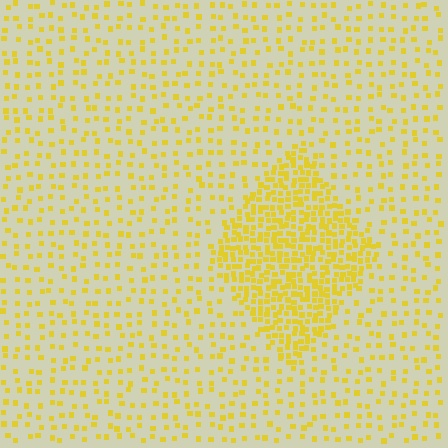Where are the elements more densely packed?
The elements are more densely packed inside the diamond boundary.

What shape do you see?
I see a diamond.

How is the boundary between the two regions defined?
The boundary is defined by a change in element density (approximately 2.8x ratio). All elements are the same color, size, and shape.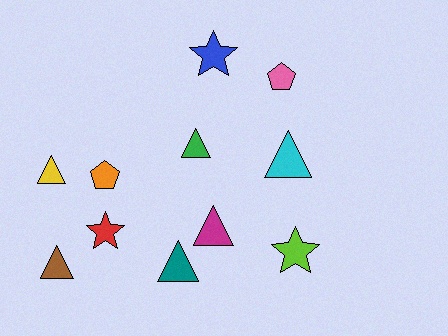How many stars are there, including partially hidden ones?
There are 3 stars.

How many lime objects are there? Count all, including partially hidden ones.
There is 1 lime object.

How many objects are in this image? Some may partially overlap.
There are 11 objects.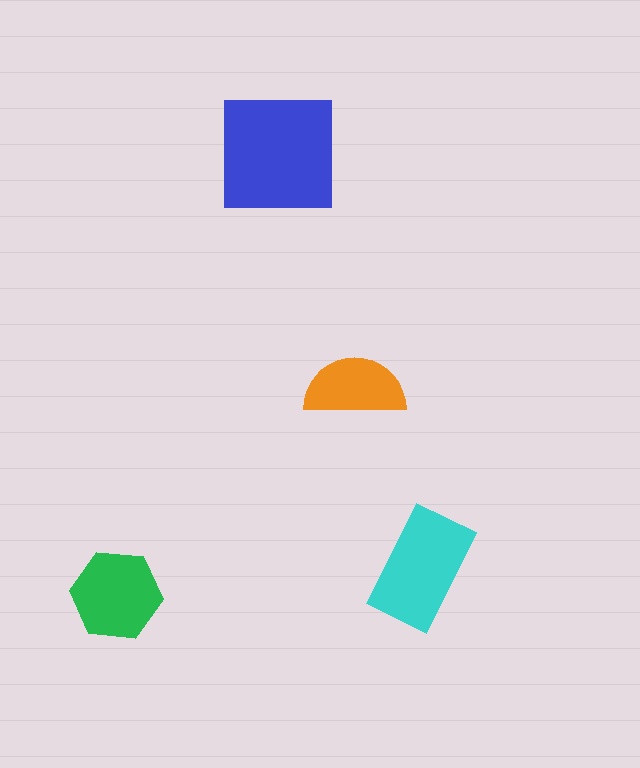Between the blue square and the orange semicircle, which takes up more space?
The blue square.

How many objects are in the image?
There are 4 objects in the image.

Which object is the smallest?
The orange semicircle.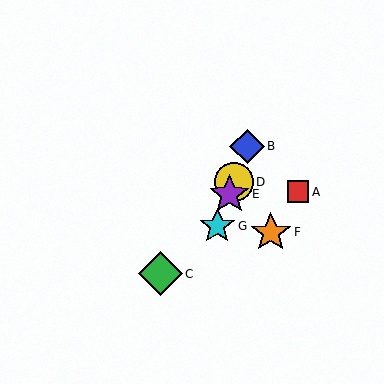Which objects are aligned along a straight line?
Objects B, D, E, G are aligned along a straight line.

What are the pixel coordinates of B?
Object B is at (247, 146).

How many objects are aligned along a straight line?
4 objects (B, D, E, G) are aligned along a straight line.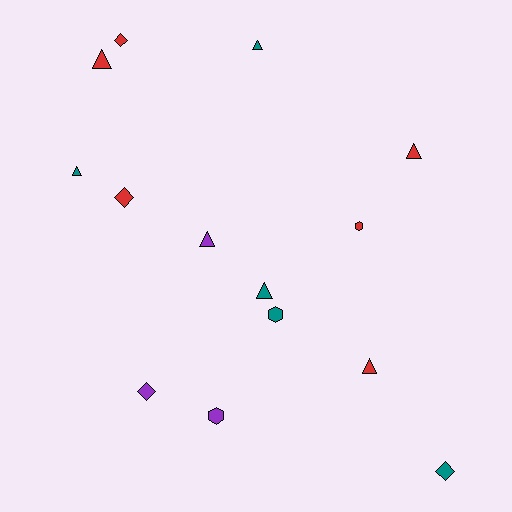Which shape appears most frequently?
Triangle, with 7 objects.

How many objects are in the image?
There are 14 objects.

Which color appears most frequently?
Red, with 6 objects.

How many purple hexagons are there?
There is 1 purple hexagon.